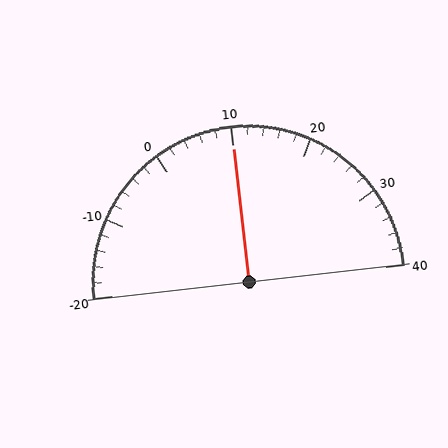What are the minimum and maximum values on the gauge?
The gauge ranges from -20 to 40.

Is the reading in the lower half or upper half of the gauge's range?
The reading is in the upper half of the range (-20 to 40).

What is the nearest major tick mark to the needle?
The nearest major tick mark is 10.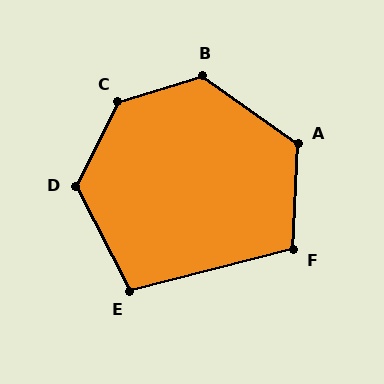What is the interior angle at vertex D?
Approximately 126 degrees (obtuse).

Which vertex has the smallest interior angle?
E, at approximately 104 degrees.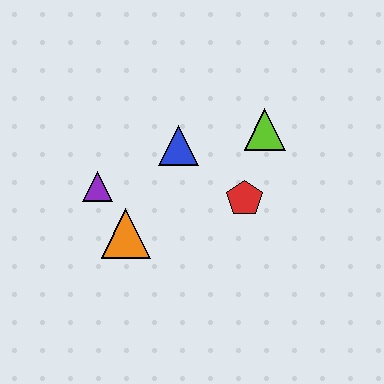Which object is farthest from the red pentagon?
The purple triangle is farthest from the red pentagon.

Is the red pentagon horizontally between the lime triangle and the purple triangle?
Yes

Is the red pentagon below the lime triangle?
Yes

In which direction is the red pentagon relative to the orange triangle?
The red pentagon is to the right of the orange triangle.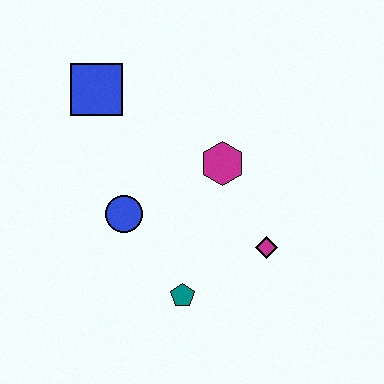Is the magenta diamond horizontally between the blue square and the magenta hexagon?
No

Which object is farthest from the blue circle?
The magenta diamond is farthest from the blue circle.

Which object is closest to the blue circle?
The teal pentagon is closest to the blue circle.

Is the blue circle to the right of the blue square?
Yes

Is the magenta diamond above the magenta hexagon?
No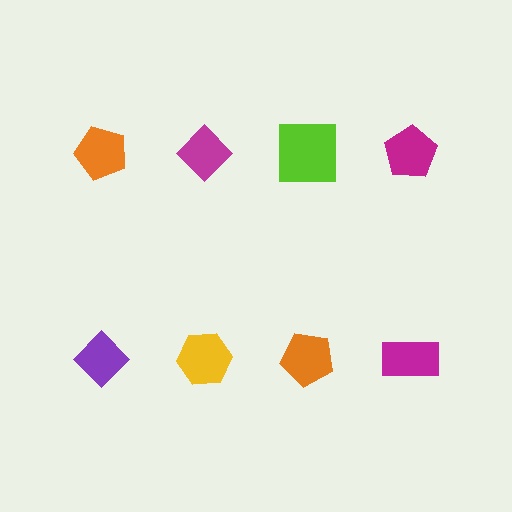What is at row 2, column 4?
A magenta rectangle.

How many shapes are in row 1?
4 shapes.